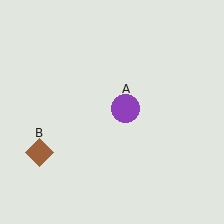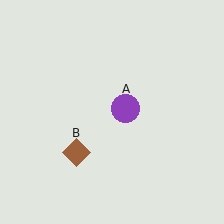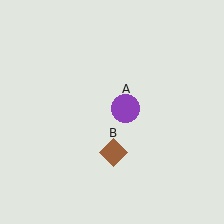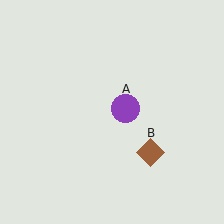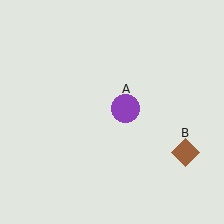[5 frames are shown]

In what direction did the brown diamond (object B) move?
The brown diamond (object B) moved right.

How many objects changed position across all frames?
1 object changed position: brown diamond (object B).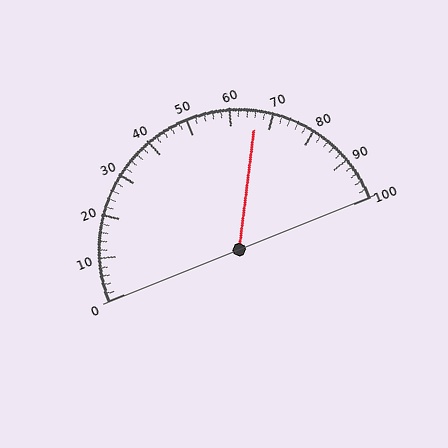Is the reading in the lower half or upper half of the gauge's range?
The reading is in the upper half of the range (0 to 100).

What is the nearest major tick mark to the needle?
The nearest major tick mark is 70.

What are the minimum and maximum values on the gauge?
The gauge ranges from 0 to 100.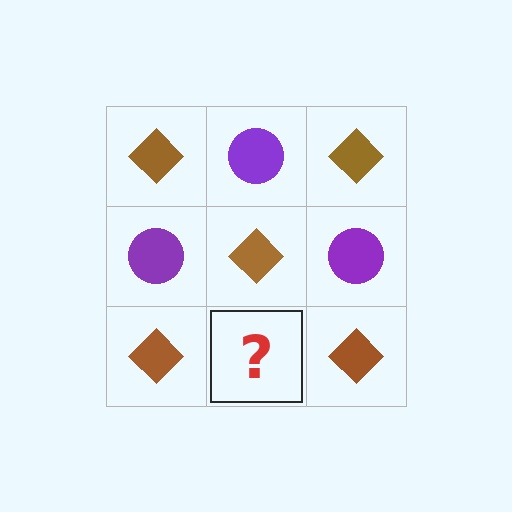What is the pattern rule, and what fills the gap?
The rule is that it alternates brown diamond and purple circle in a checkerboard pattern. The gap should be filled with a purple circle.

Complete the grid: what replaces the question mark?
The question mark should be replaced with a purple circle.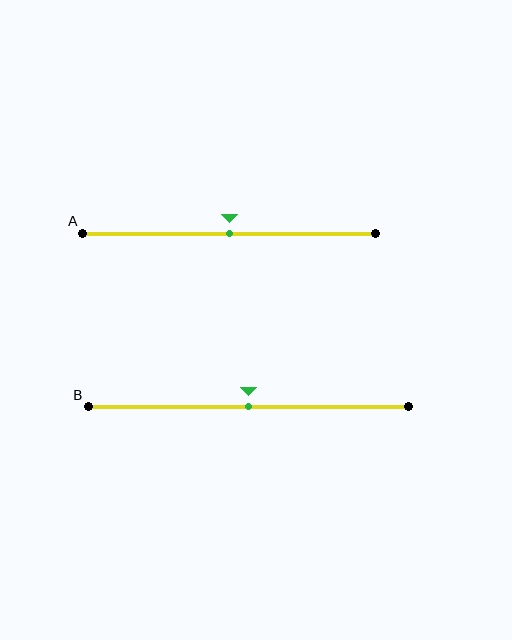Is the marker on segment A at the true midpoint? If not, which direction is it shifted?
Yes, the marker on segment A is at the true midpoint.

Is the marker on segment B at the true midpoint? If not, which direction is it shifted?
Yes, the marker on segment B is at the true midpoint.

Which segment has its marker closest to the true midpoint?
Segment A has its marker closest to the true midpoint.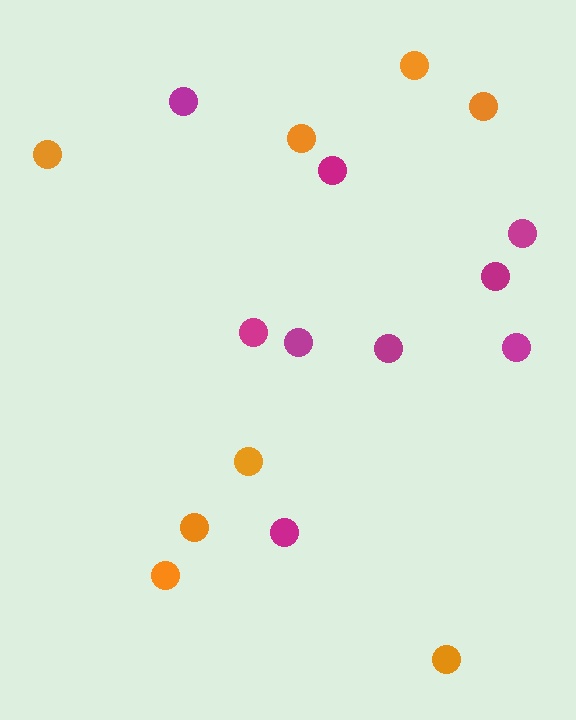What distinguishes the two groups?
There are 2 groups: one group of magenta circles (9) and one group of orange circles (8).